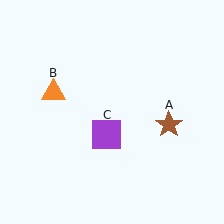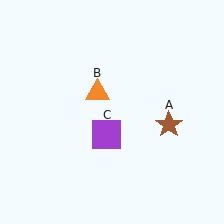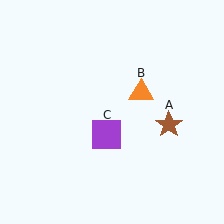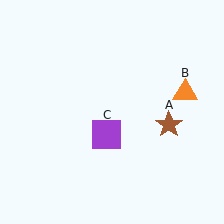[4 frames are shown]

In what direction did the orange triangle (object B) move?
The orange triangle (object B) moved right.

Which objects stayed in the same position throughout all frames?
Brown star (object A) and purple square (object C) remained stationary.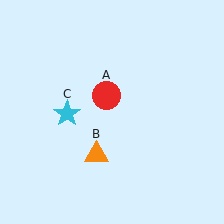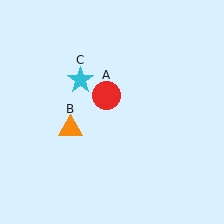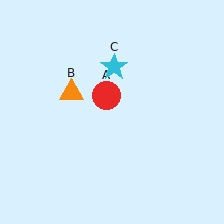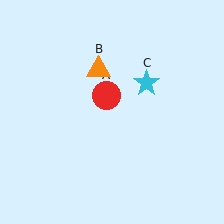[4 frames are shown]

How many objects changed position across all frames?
2 objects changed position: orange triangle (object B), cyan star (object C).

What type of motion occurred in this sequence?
The orange triangle (object B), cyan star (object C) rotated clockwise around the center of the scene.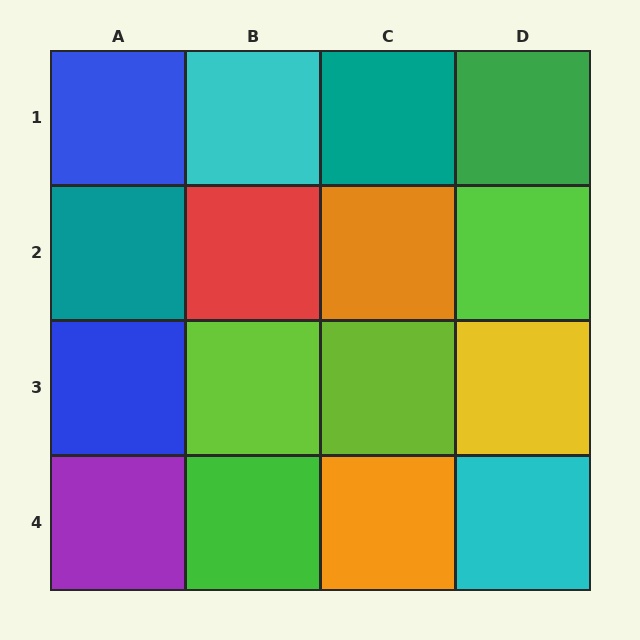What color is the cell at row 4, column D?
Cyan.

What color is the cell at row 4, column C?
Orange.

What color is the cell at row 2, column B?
Red.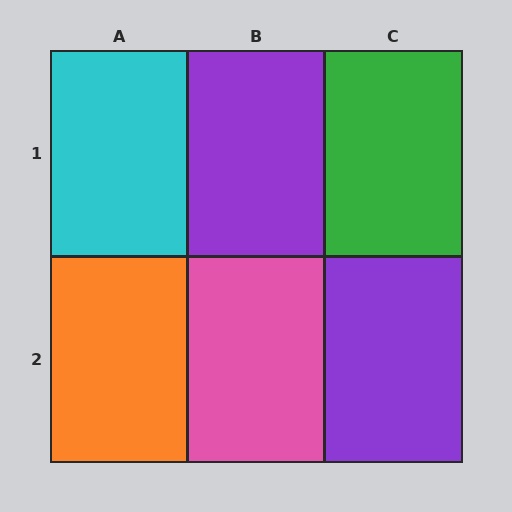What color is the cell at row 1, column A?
Cyan.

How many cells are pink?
1 cell is pink.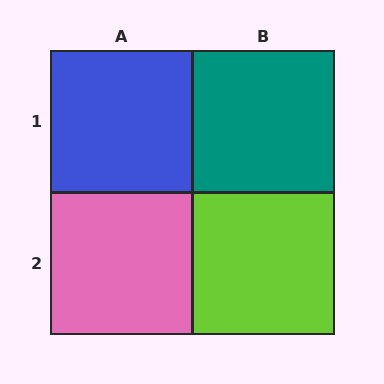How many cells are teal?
1 cell is teal.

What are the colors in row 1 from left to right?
Blue, teal.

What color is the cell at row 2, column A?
Pink.